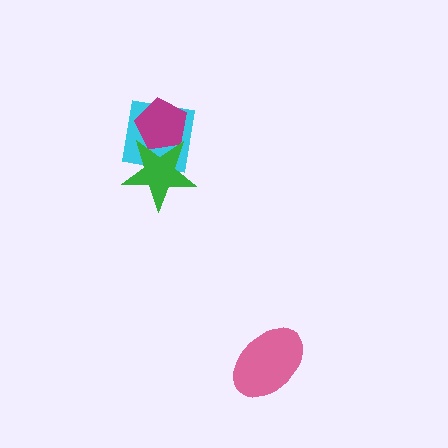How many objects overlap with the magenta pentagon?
2 objects overlap with the magenta pentagon.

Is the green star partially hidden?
No, no other shape covers it.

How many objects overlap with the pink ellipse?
0 objects overlap with the pink ellipse.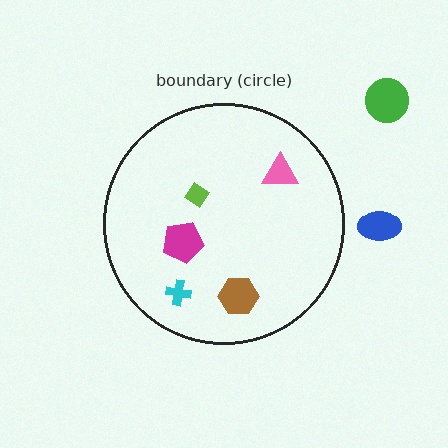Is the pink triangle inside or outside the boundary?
Inside.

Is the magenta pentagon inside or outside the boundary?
Inside.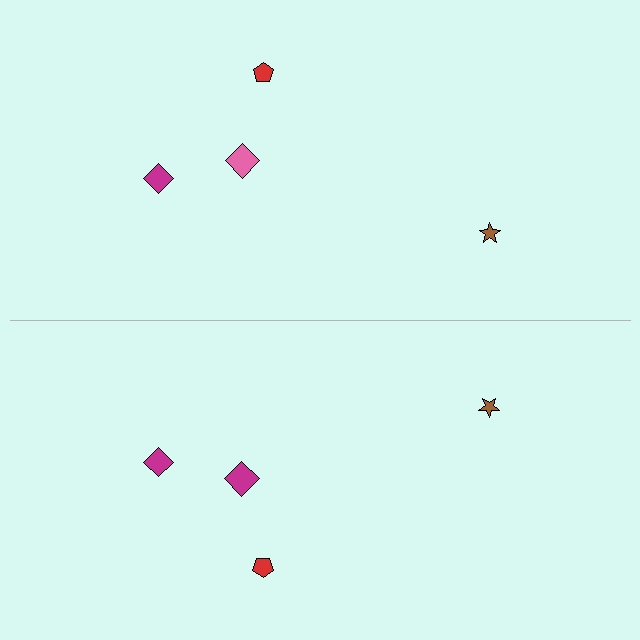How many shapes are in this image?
There are 8 shapes in this image.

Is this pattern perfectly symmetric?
No, the pattern is not perfectly symmetric. The magenta diamond on the bottom side breaks the symmetry — its mirror counterpart is pink.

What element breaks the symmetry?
The magenta diamond on the bottom side breaks the symmetry — its mirror counterpart is pink.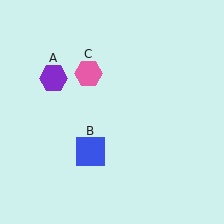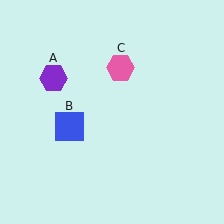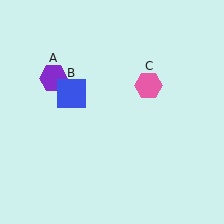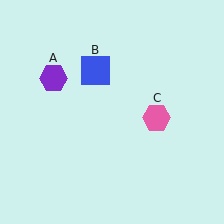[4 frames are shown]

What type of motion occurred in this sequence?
The blue square (object B), pink hexagon (object C) rotated clockwise around the center of the scene.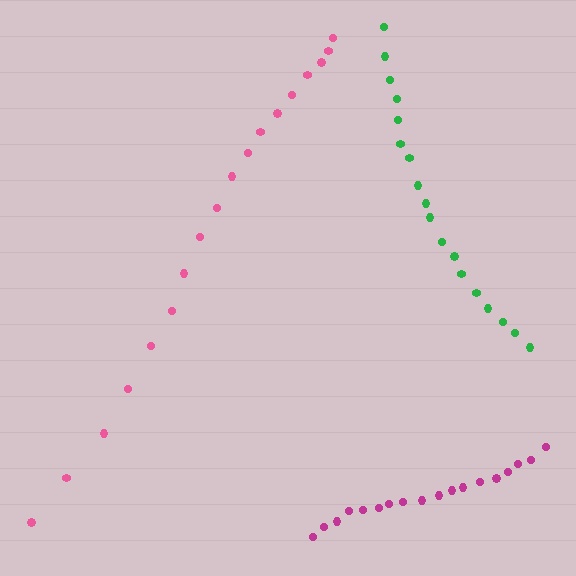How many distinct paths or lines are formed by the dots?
There are 3 distinct paths.